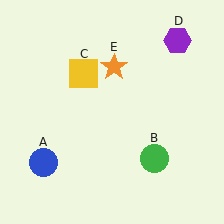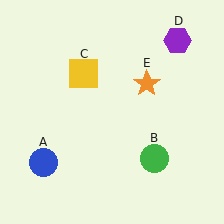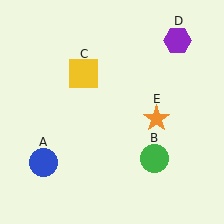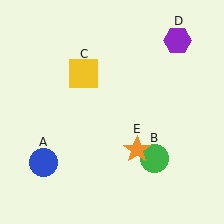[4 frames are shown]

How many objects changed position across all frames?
1 object changed position: orange star (object E).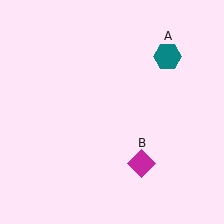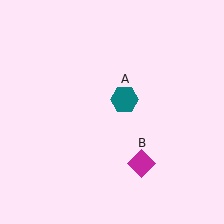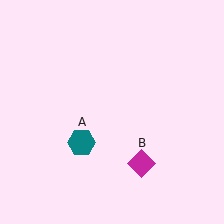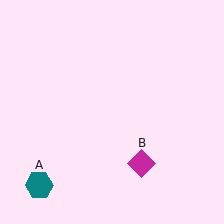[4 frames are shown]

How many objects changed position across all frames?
1 object changed position: teal hexagon (object A).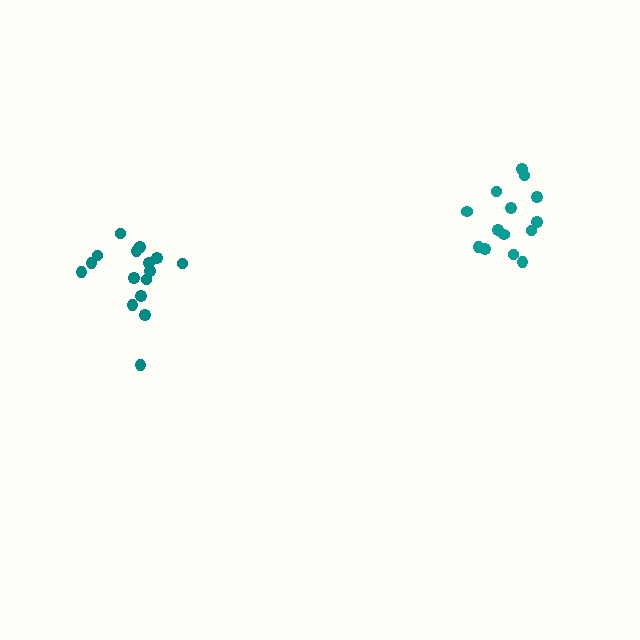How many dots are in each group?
Group 1: 14 dots, Group 2: 17 dots (31 total).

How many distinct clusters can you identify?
There are 2 distinct clusters.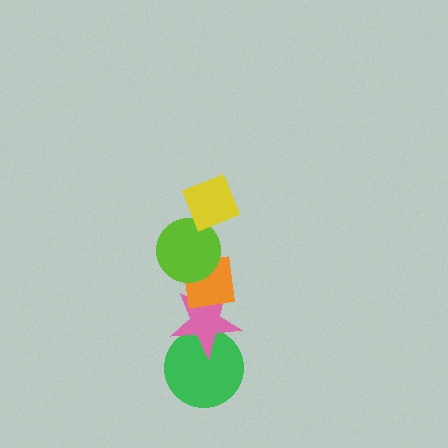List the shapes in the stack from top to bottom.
From top to bottom: the yellow diamond, the lime circle, the orange square, the pink star, the green circle.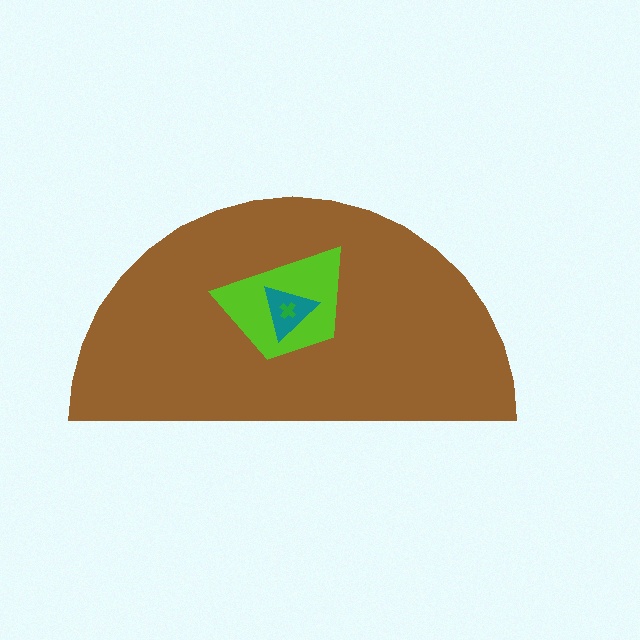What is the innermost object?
The green cross.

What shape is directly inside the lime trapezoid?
The teal triangle.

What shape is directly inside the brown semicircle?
The lime trapezoid.